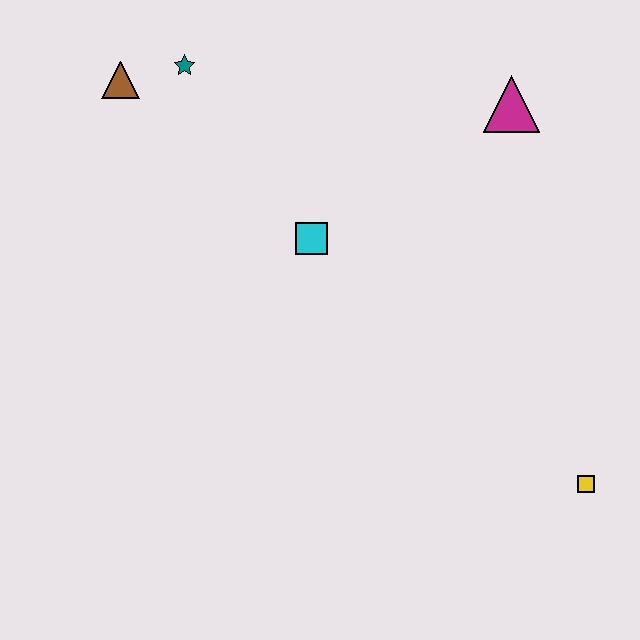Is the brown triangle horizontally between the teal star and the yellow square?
No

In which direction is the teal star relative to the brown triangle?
The teal star is to the right of the brown triangle.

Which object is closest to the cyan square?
The teal star is closest to the cyan square.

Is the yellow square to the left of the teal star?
No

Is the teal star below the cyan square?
No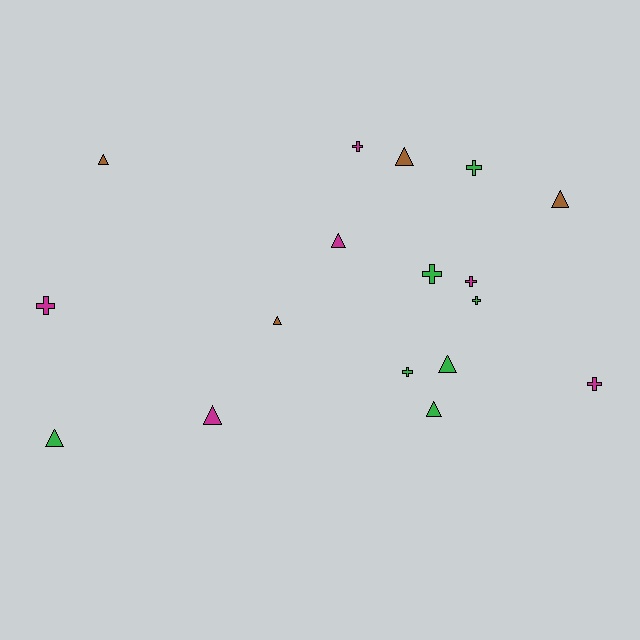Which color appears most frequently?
Green, with 7 objects.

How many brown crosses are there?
There are no brown crosses.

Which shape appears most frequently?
Triangle, with 9 objects.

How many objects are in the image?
There are 17 objects.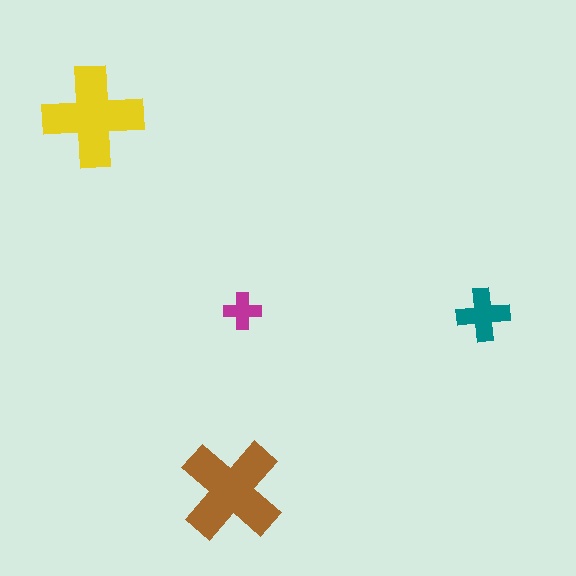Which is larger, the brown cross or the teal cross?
The brown one.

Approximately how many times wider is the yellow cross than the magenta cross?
About 2.5 times wider.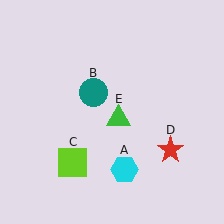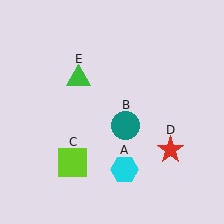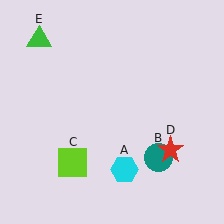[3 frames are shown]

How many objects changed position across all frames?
2 objects changed position: teal circle (object B), green triangle (object E).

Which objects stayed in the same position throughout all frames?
Cyan hexagon (object A) and lime square (object C) and red star (object D) remained stationary.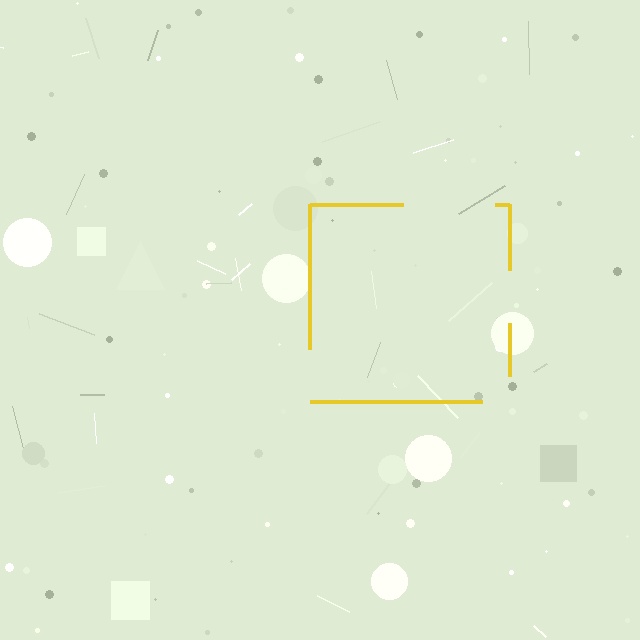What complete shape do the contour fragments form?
The contour fragments form a square.